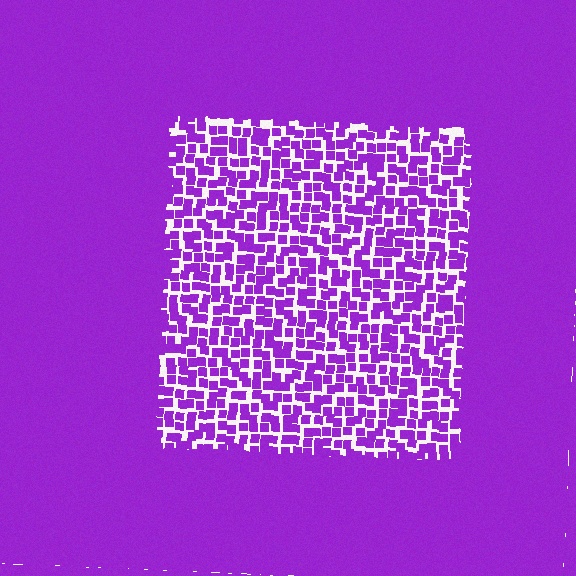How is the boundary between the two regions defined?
The boundary is defined by a change in element density (approximately 3.1x ratio). All elements are the same color, size, and shape.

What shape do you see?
I see a rectangle.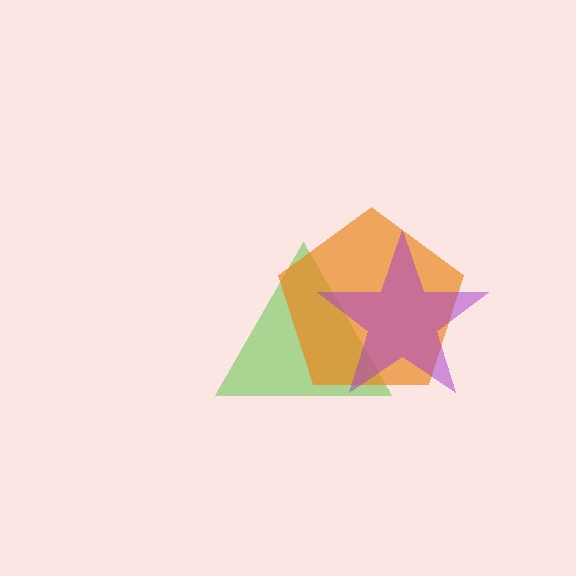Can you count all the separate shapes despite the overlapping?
Yes, there are 3 separate shapes.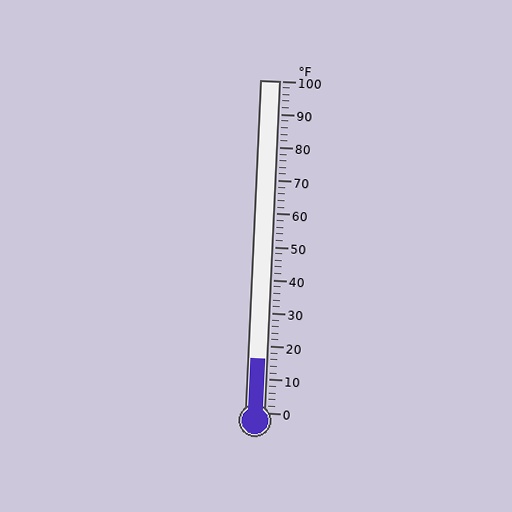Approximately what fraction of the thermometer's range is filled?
The thermometer is filled to approximately 15% of its range.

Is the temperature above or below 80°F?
The temperature is below 80°F.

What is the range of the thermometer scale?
The thermometer scale ranges from 0°F to 100°F.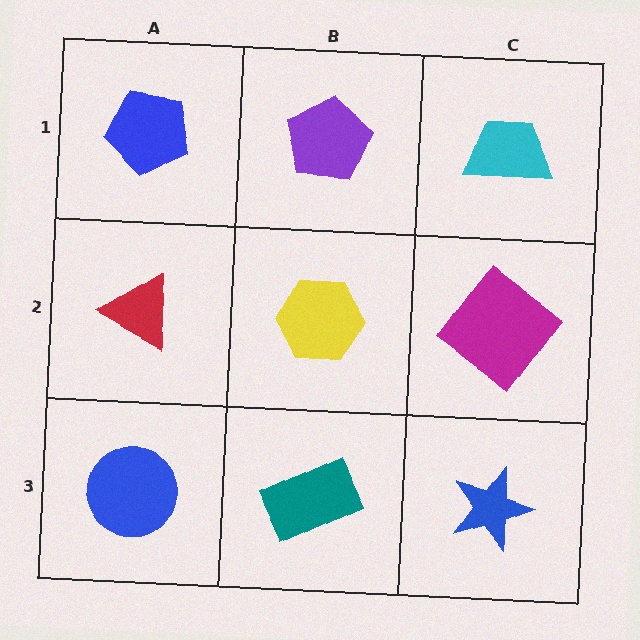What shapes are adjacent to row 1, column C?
A magenta diamond (row 2, column C), a purple pentagon (row 1, column B).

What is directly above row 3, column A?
A red triangle.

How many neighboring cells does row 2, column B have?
4.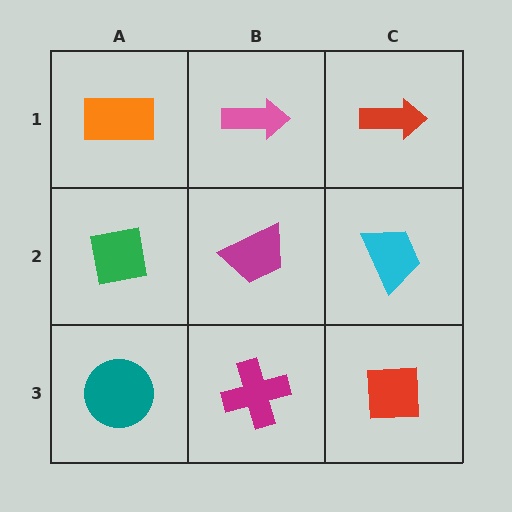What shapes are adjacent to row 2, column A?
An orange rectangle (row 1, column A), a teal circle (row 3, column A), a magenta trapezoid (row 2, column B).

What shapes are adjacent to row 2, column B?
A pink arrow (row 1, column B), a magenta cross (row 3, column B), a green square (row 2, column A), a cyan trapezoid (row 2, column C).